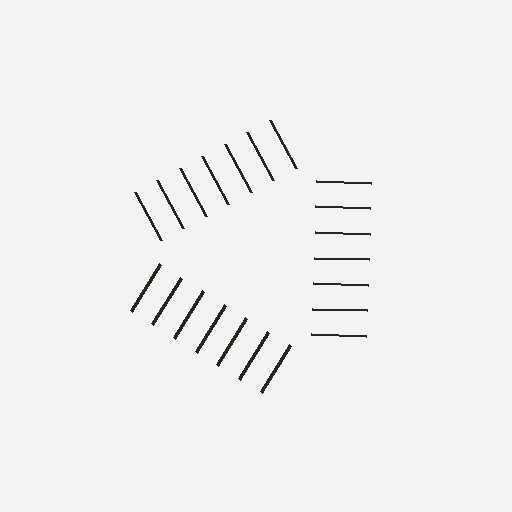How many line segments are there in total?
21 — 7 along each of the 3 edges.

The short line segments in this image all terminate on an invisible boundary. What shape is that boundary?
An illusory triangle — the line segments terminate on its edges but no continuous stroke is drawn.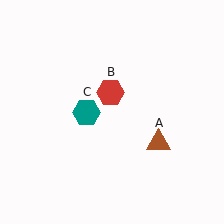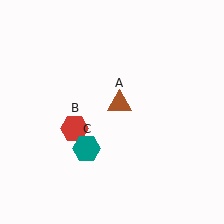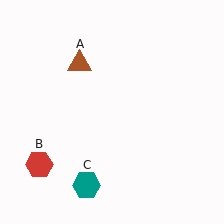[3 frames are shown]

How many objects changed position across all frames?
3 objects changed position: brown triangle (object A), red hexagon (object B), teal hexagon (object C).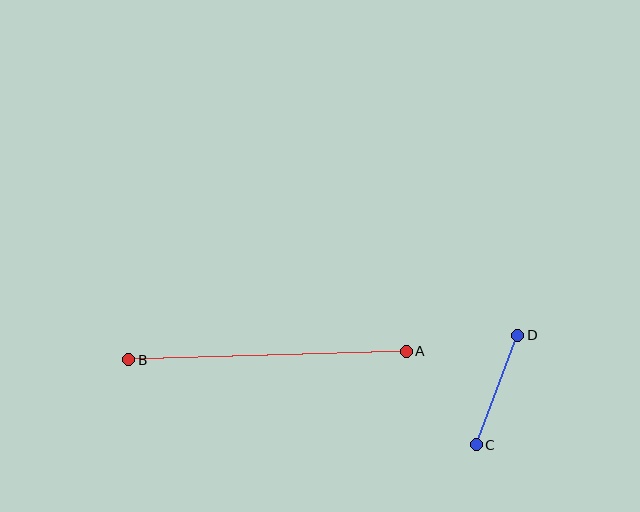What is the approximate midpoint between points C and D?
The midpoint is at approximately (497, 390) pixels.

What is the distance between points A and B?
The distance is approximately 278 pixels.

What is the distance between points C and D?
The distance is approximately 117 pixels.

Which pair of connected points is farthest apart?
Points A and B are farthest apart.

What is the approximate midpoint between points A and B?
The midpoint is at approximately (268, 355) pixels.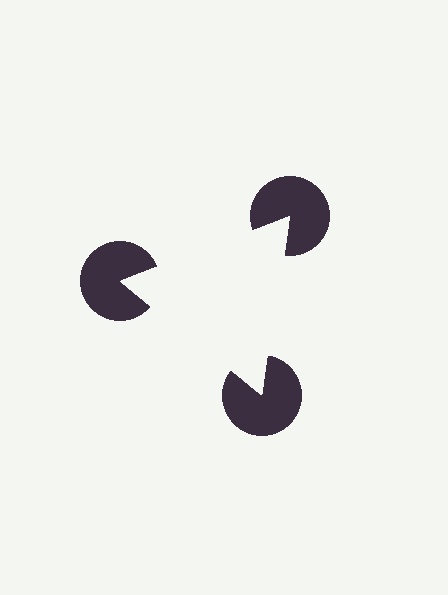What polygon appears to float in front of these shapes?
An illusory triangle — its edges are inferred from the aligned wedge cuts in the pac-man discs, not physically drawn.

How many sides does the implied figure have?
3 sides.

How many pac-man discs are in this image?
There are 3 — one at each vertex of the illusory triangle.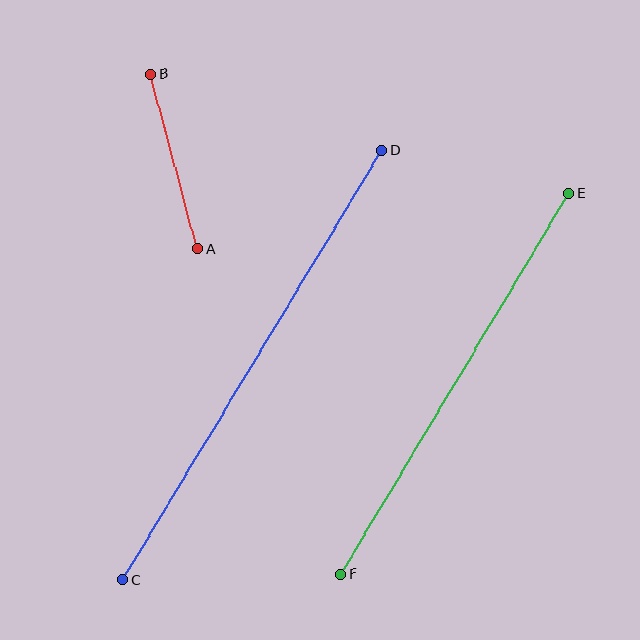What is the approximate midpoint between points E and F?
The midpoint is at approximately (455, 384) pixels.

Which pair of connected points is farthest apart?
Points C and D are farthest apart.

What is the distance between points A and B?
The distance is approximately 181 pixels.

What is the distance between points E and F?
The distance is approximately 444 pixels.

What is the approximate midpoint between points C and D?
The midpoint is at approximately (252, 365) pixels.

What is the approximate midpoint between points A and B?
The midpoint is at approximately (174, 161) pixels.